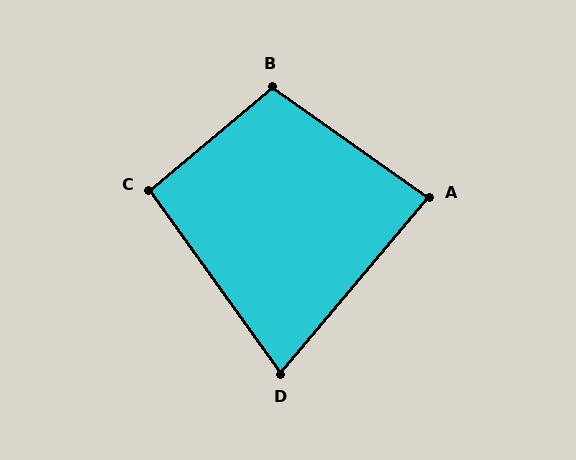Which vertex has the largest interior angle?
B, at approximately 104 degrees.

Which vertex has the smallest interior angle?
D, at approximately 76 degrees.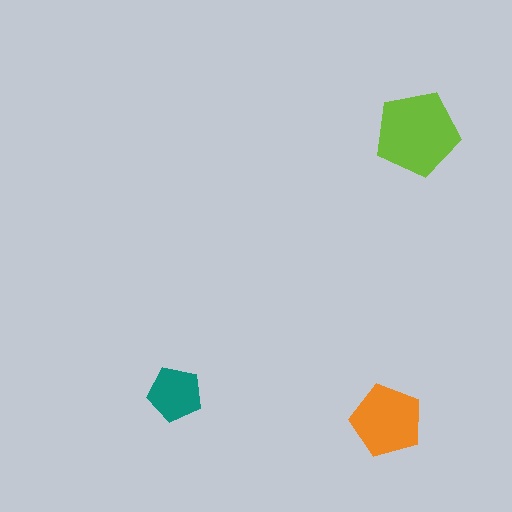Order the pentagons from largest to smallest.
the lime one, the orange one, the teal one.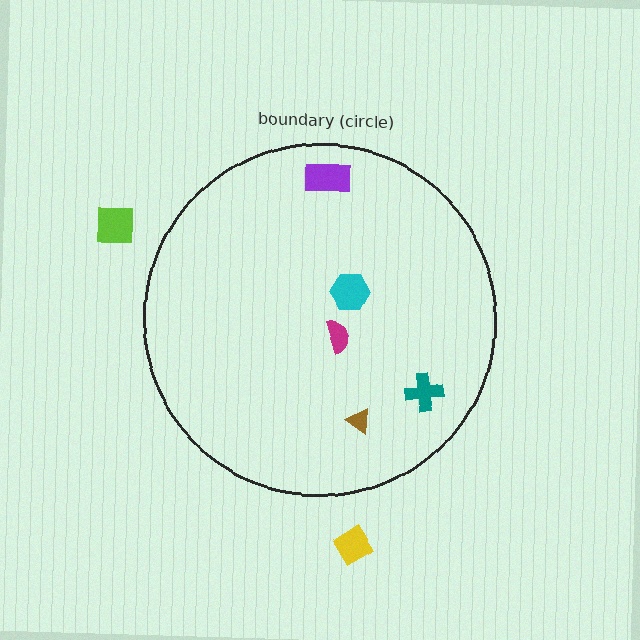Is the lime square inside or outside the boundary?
Outside.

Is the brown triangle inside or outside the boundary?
Inside.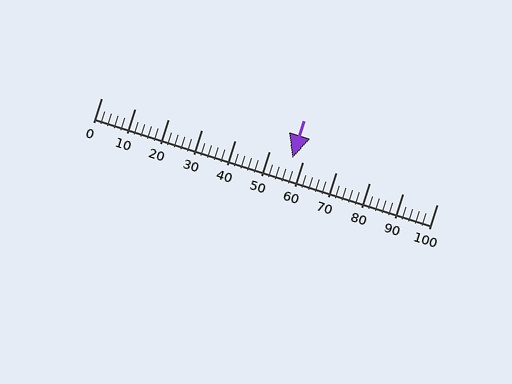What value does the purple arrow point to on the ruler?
The purple arrow points to approximately 57.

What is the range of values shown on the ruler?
The ruler shows values from 0 to 100.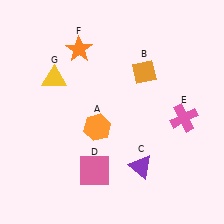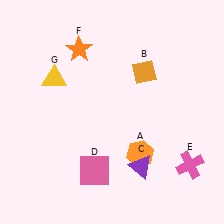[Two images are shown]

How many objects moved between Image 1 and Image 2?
2 objects moved between the two images.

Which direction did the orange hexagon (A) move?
The orange hexagon (A) moved right.